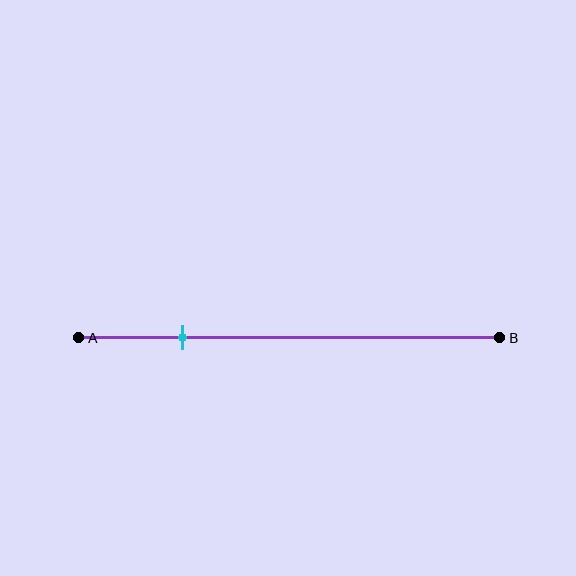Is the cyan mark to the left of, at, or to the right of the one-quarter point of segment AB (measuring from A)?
The cyan mark is approximately at the one-quarter point of segment AB.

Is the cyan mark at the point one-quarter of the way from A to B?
Yes, the mark is approximately at the one-quarter point.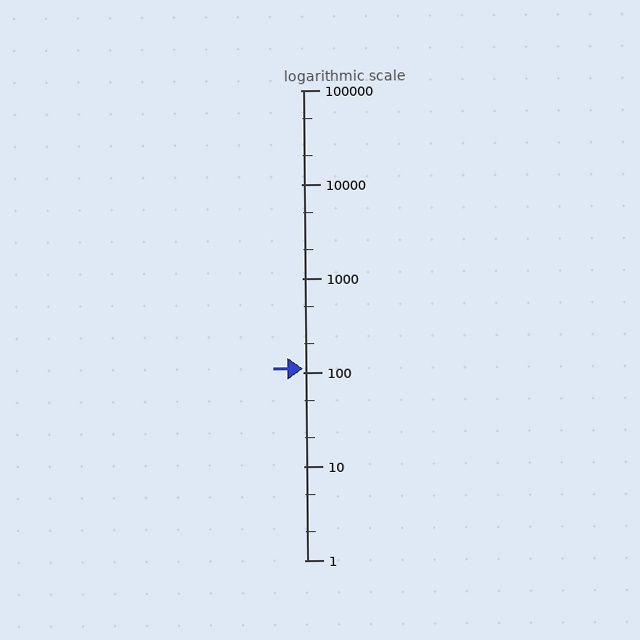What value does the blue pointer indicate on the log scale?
The pointer indicates approximately 110.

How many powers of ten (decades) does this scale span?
The scale spans 5 decades, from 1 to 100000.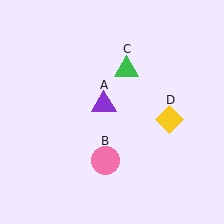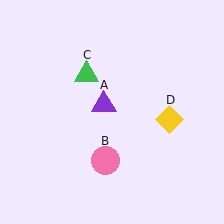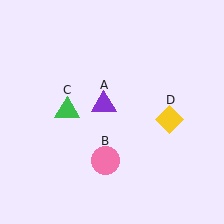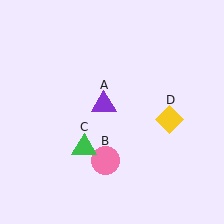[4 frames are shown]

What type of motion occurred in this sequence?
The green triangle (object C) rotated counterclockwise around the center of the scene.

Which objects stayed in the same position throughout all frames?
Purple triangle (object A) and pink circle (object B) and yellow diamond (object D) remained stationary.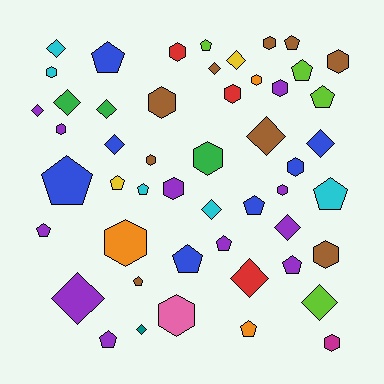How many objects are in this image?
There are 50 objects.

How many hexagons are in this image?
There are 18 hexagons.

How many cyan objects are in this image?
There are 5 cyan objects.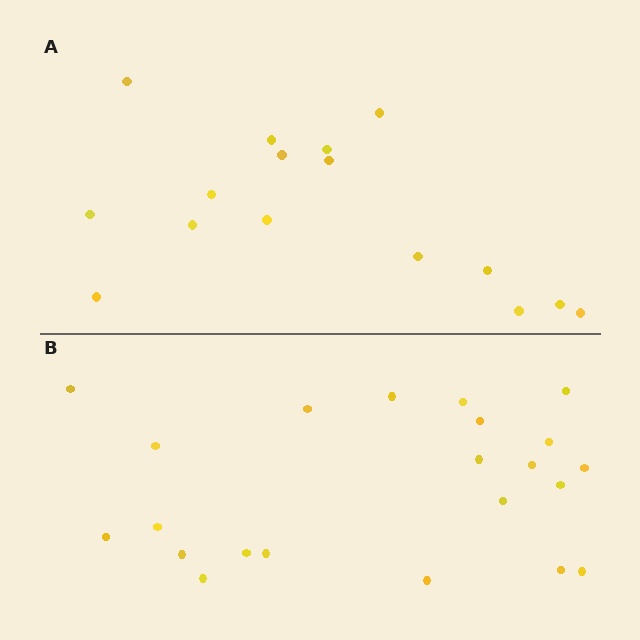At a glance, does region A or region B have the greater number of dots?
Region B (the bottom region) has more dots.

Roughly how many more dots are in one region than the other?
Region B has about 6 more dots than region A.